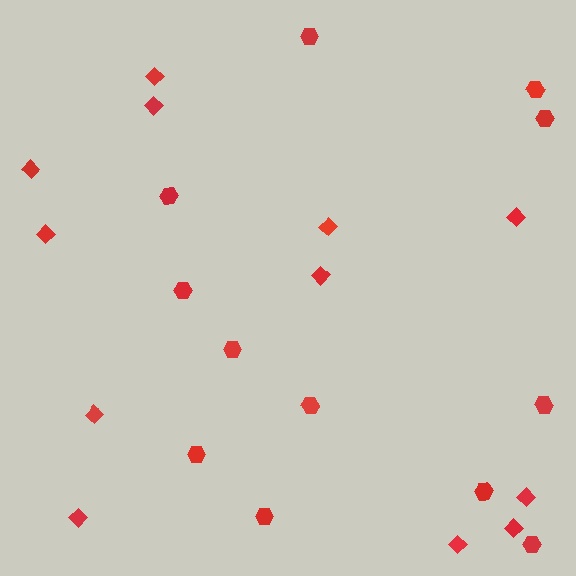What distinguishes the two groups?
There are 2 groups: one group of hexagons (12) and one group of diamonds (12).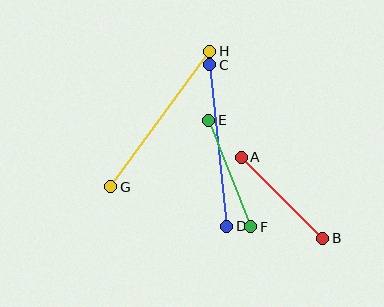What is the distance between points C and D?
The distance is approximately 162 pixels.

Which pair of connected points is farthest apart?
Points G and H are farthest apart.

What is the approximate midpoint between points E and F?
The midpoint is at approximately (230, 174) pixels.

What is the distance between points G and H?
The distance is approximately 168 pixels.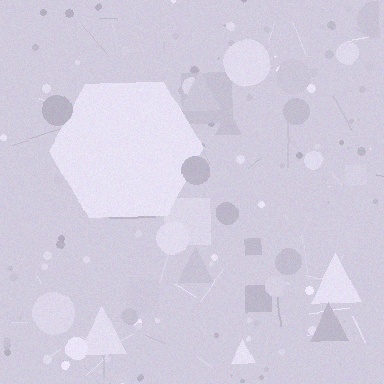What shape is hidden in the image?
A hexagon is hidden in the image.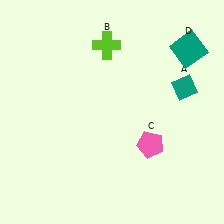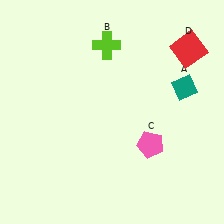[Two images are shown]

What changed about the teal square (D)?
In Image 1, D is teal. In Image 2, it changed to red.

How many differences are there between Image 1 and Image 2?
There is 1 difference between the two images.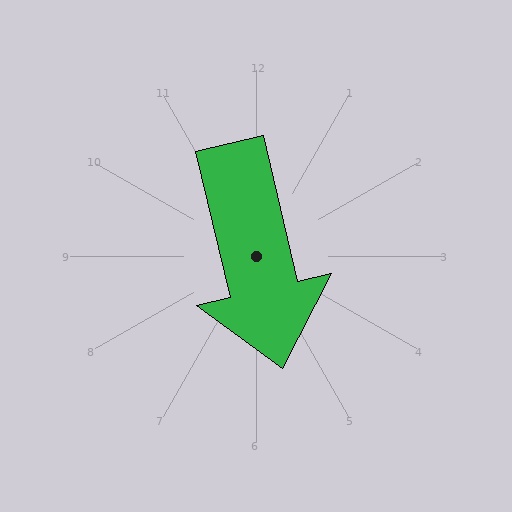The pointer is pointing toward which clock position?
Roughly 6 o'clock.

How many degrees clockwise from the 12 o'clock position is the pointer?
Approximately 167 degrees.